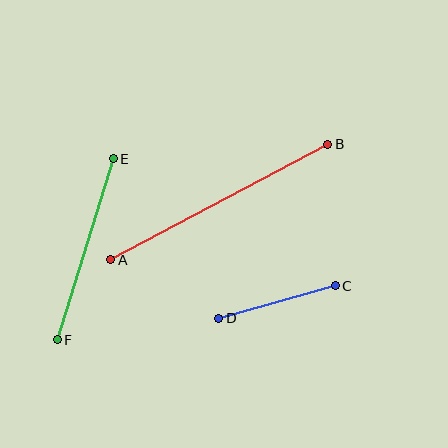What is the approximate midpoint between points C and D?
The midpoint is at approximately (277, 302) pixels.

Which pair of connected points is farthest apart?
Points A and B are farthest apart.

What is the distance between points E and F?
The distance is approximately 189 pixels.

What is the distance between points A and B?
The distance is approximately 246 pixels.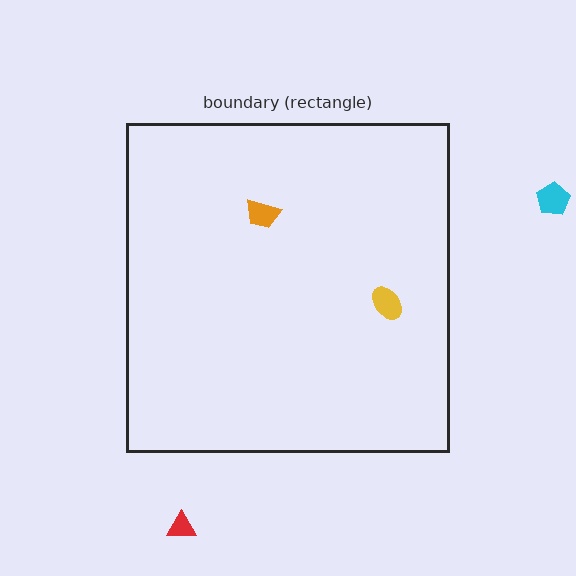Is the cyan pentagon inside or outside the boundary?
Outside.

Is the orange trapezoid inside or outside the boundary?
Inside.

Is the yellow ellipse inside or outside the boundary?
Inside.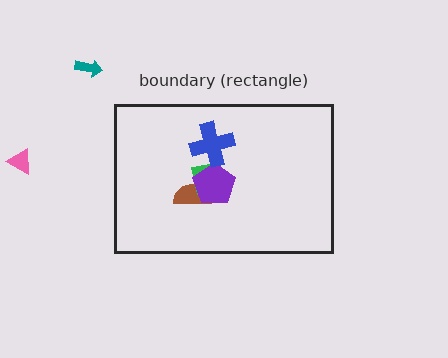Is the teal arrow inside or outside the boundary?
Outside.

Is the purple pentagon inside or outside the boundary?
Inside.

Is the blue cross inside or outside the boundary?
Inside.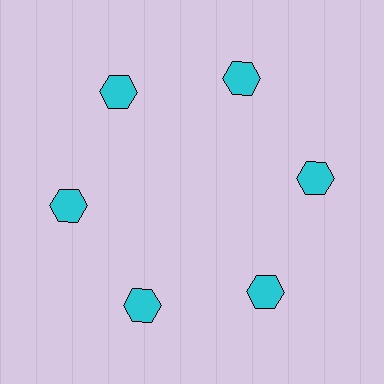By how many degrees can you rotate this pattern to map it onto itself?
The pattern maps onto itself every 60 degrees of rotation.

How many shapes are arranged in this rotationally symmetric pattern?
There are 6 shapes, arranged in 6 groups of 1.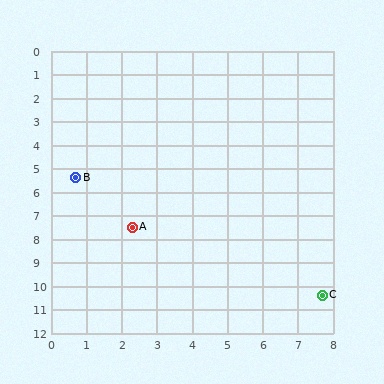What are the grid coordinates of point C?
Point C is at approximately (7.7, 10.4).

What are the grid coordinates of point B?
Point B is at approximately (0.7, 5.4).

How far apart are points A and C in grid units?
Points A and C are about 6.1 grid units apart.